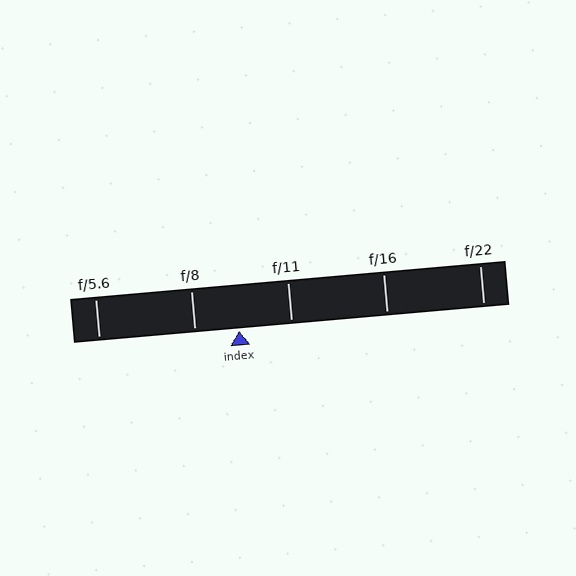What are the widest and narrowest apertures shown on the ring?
The widest aperture shown is f/5.6 and the narrowest is f/22.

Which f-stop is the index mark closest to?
The index mark is closest to f/8.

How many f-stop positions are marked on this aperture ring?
There are 5 f-stop positions marked.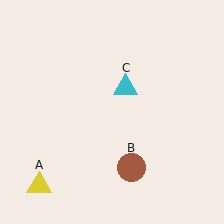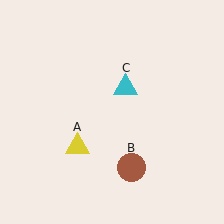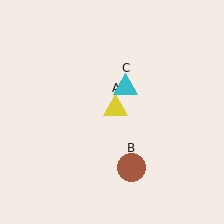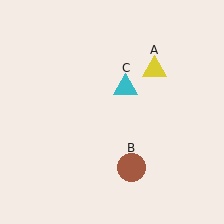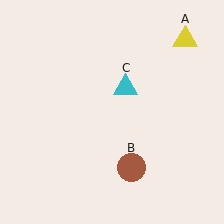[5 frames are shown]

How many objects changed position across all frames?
1 object changed position: yellow triangle (object A).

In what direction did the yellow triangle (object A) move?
The yellow triangle (object A) moved up and to the right.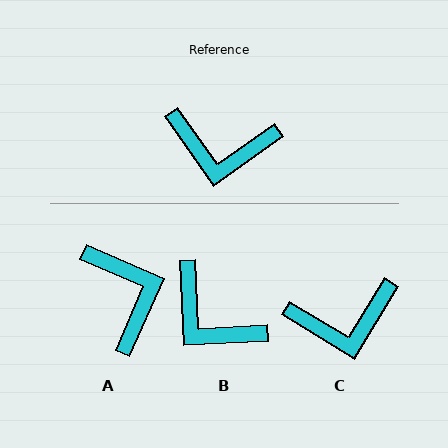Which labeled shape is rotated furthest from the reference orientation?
A, about 121 degrees away.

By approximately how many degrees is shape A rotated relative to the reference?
Approximately 121 degrees counter-clockwise.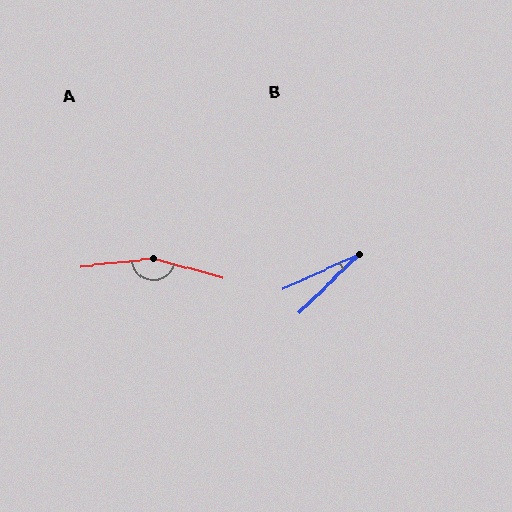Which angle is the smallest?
B, at approximately 20 degrees.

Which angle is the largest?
A, at approximately 158 degrees.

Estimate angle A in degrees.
Approximately 158 degrees.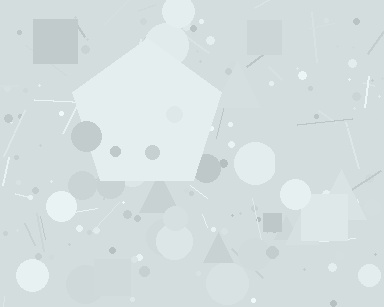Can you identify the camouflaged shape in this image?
The camouflaged shape is a pentagon.